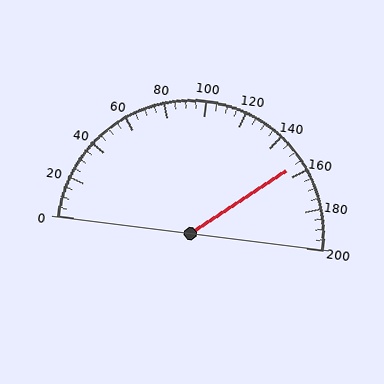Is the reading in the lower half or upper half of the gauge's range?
The reading is in the upper half of the range (0 to 200).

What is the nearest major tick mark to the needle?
The nearest major tick mark is 160.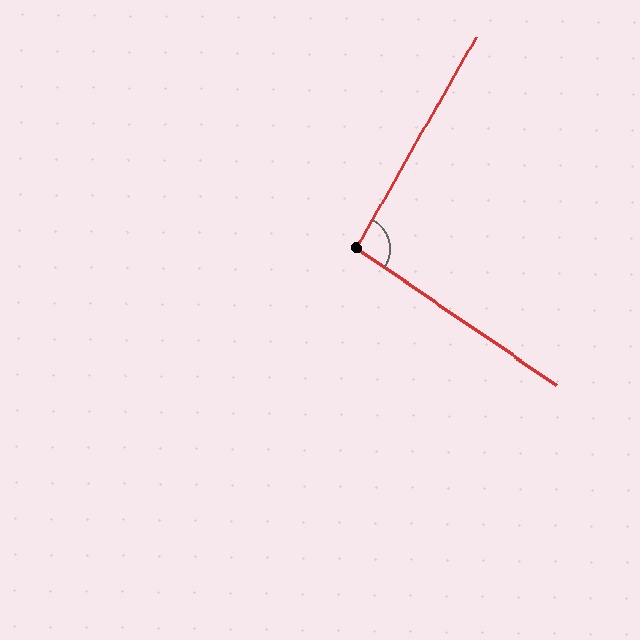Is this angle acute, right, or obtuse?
It is approximately a right angle.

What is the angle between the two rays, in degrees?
Approximately 95 degrees.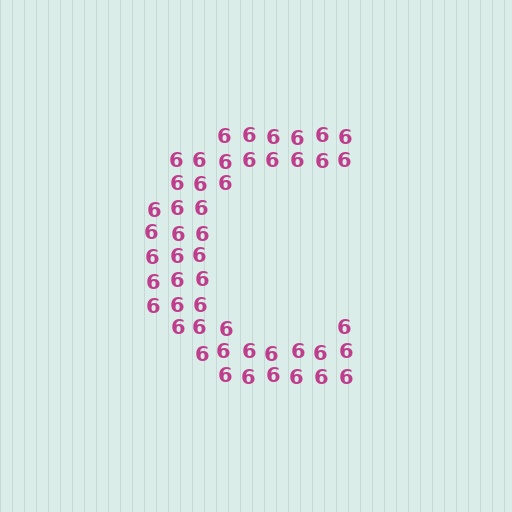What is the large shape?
The large shape is the letter C.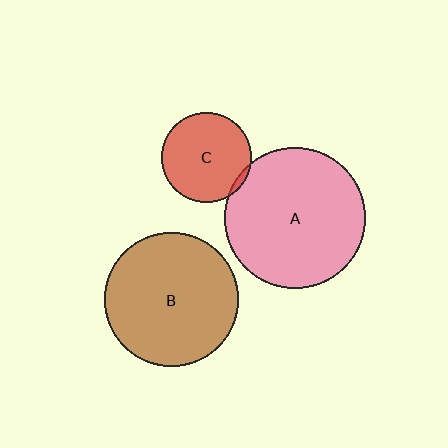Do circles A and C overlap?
Yes.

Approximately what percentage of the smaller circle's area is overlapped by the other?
Approximately 5%.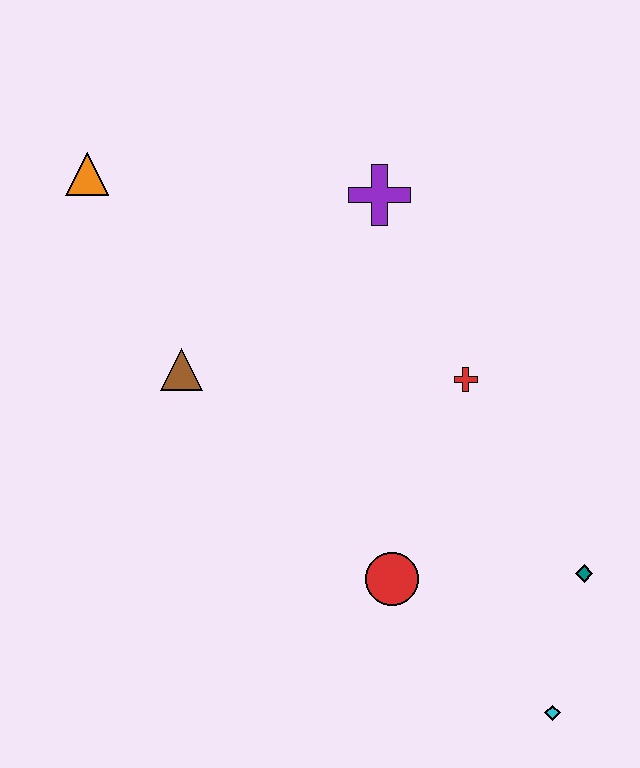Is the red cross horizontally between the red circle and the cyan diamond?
Yes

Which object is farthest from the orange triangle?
The cyan diamond is farthest from the orange triangle.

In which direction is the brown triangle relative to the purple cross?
The brown triangle is to the left of the purple cross.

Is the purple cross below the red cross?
No